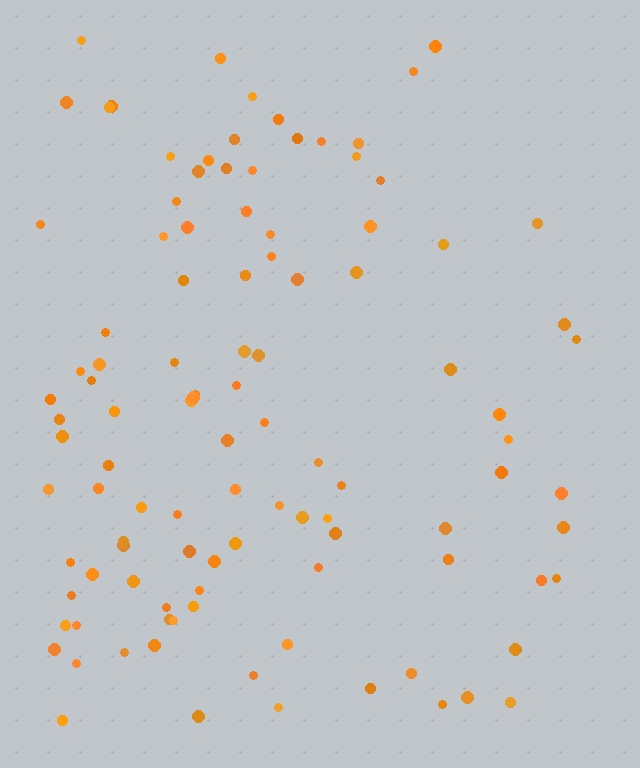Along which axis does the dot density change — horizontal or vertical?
Horizontal.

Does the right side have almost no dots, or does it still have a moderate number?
Still a moderate number, just noticeably fewer than the left.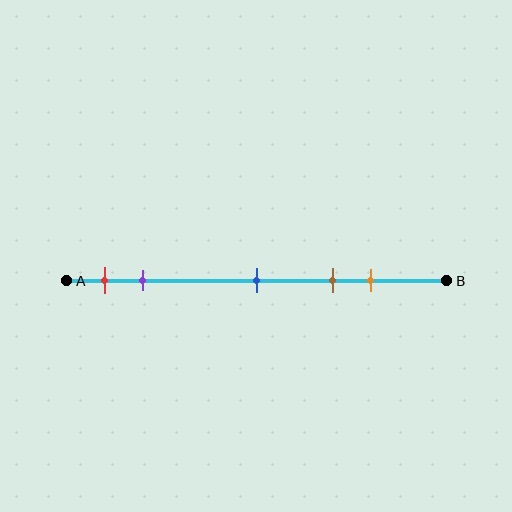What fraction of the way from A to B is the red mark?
The red mark is approximately 10% (0.1) of the way from A to B.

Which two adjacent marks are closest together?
The red and purple marks are the closest adjacent pair.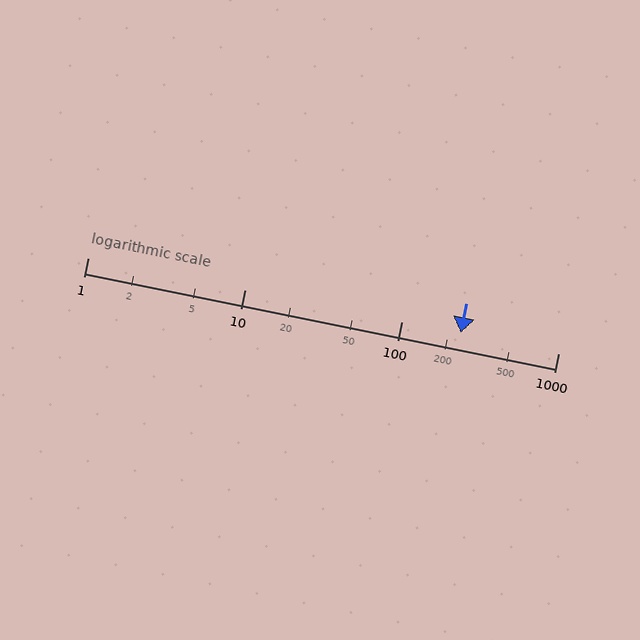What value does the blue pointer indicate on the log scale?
The pointer indicates approximately 240.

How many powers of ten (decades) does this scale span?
The scale spans 3 decades, from 1 to 1000.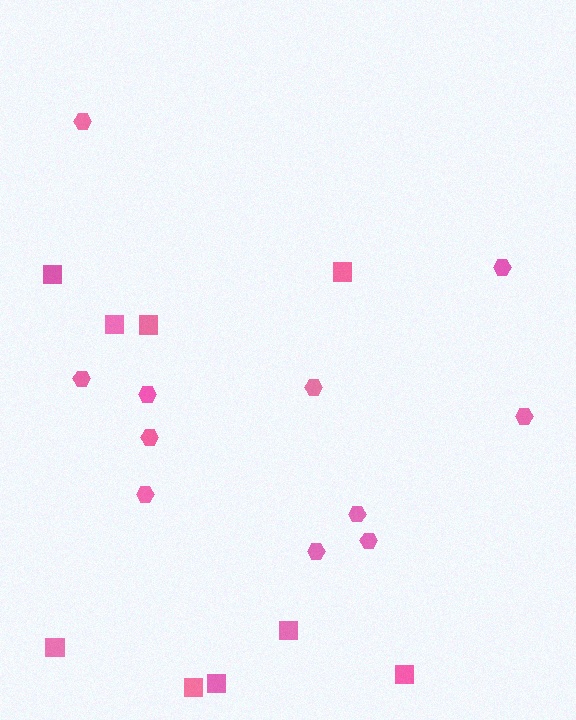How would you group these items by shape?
There are 2 groups: one group of hexagons (11) and one group of squares (9).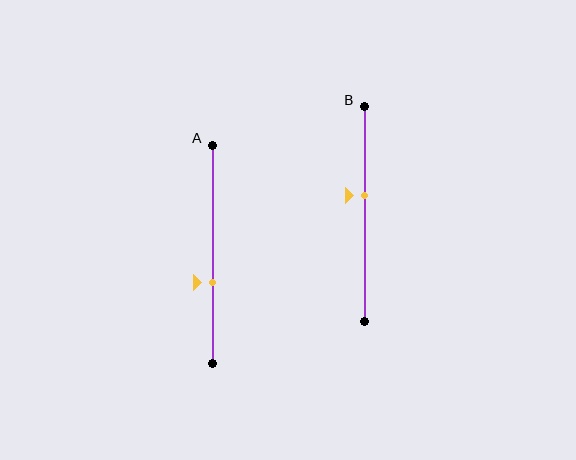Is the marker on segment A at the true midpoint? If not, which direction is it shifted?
No, the marker on segment A is shifted downward by about 13% of the segment length.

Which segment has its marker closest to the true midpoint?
Segment B has its marker closest to the true midpoint.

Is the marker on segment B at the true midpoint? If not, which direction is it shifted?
No, the marker on segment B is shifted upward by about 9% of the segment length.